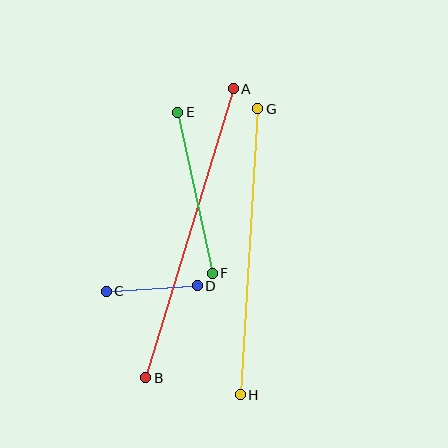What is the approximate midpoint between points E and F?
The midpoint is at approximately (195, 193) pixels.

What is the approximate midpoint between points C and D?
The midpoint is at approximately (152, 289) pixels.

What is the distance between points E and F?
The distance is approximately 165 pixels.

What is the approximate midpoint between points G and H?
The midpoint is at approximately (249, 252) pixels.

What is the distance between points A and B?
The distance is approximately 302 pixels.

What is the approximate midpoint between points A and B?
The midpoint is at approximately (189, 233) pixels.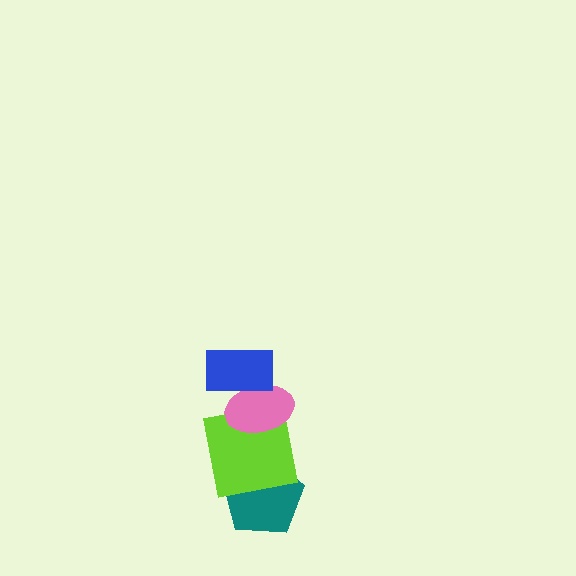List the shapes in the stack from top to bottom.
From top to bottom: the blue rectangle, the pink ellipse, the lime square, the teal pentagon.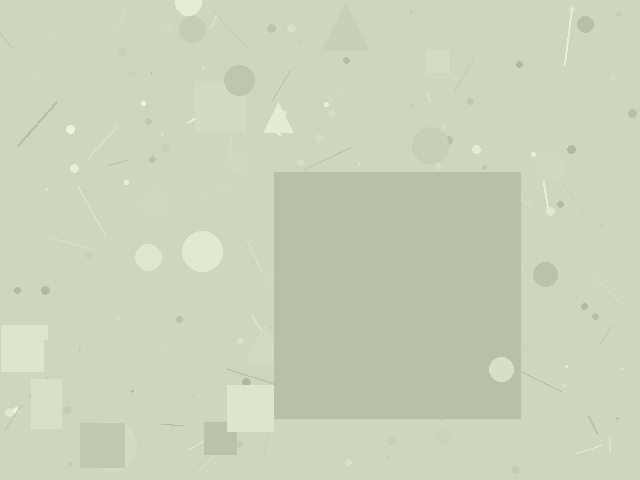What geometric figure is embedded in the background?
A square is embedded in the background.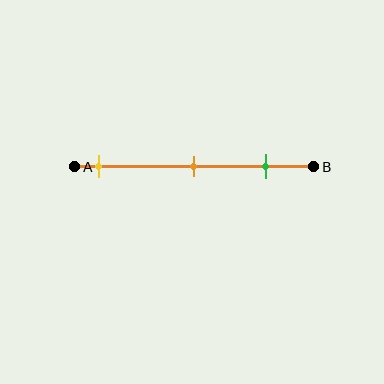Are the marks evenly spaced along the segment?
Yes, the marks are approximately evenly spaced.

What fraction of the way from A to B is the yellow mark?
The yellow mark is approximately 10% (0.1) of the way from A to B.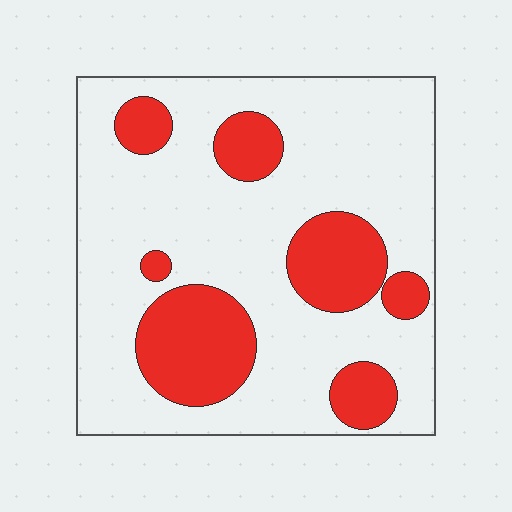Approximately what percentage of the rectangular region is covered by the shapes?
Approximately 25%.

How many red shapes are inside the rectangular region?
7.